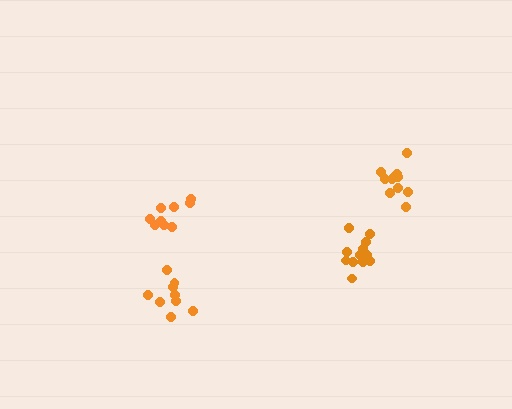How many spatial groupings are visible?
There are 4 spatial groupings.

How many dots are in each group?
Group 1: 9 dots, Group 2: 9 dots, Group 3: 11 dots, Group 4: 12 dots (41 total).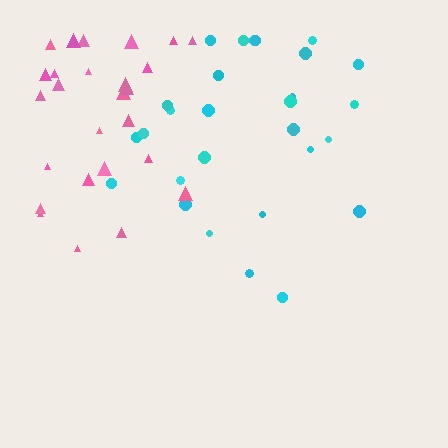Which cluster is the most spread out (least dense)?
Cyan.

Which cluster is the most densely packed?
Pink.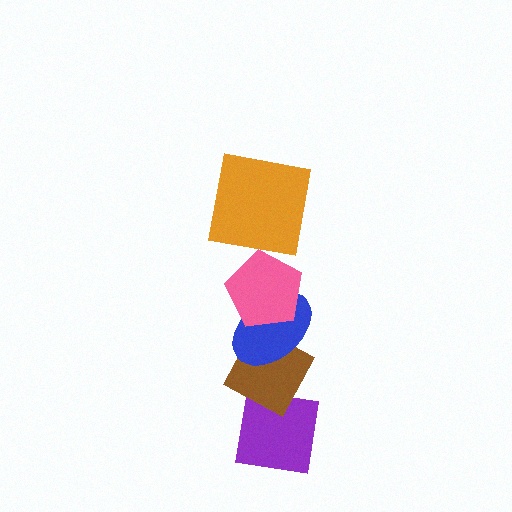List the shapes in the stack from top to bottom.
From top to bottom: the orange square, the pink pentagon, the blue ellipse, the brown diamond, the purple square.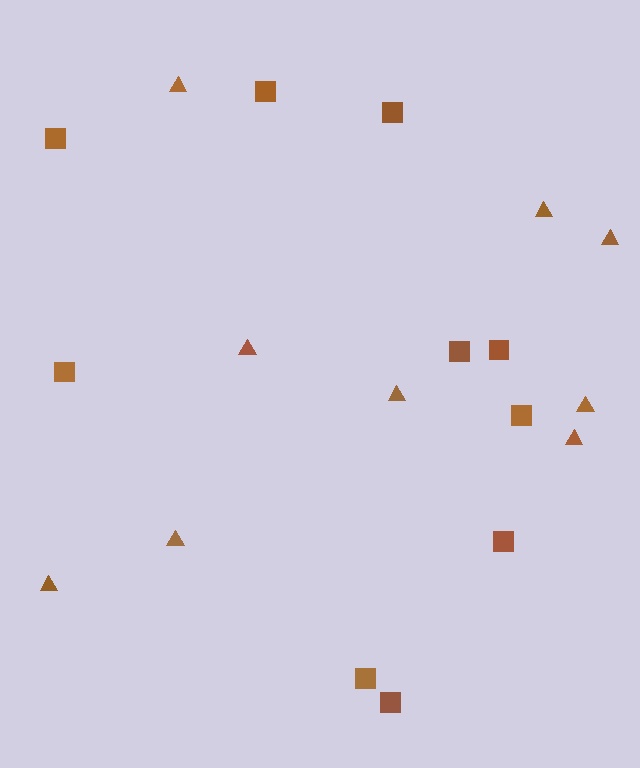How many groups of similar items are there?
There are 2 groups: one group of triangles (9) and one group of squares (10).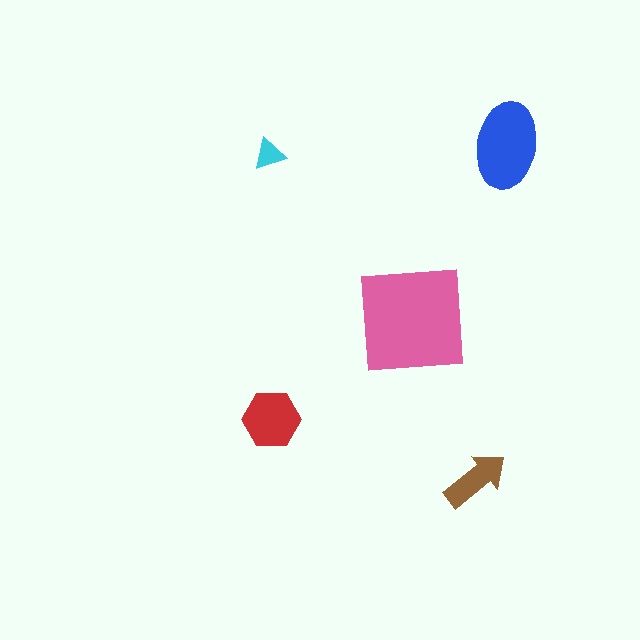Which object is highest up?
The blue ellipse is topmost.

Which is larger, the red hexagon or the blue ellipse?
The blue ellipse.